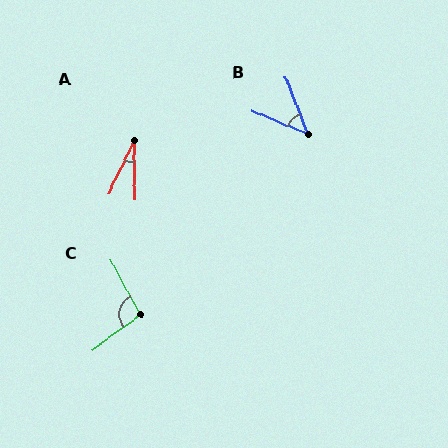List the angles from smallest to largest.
A (26°), B (46°), C (98°).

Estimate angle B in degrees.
Approximately 46 degrees.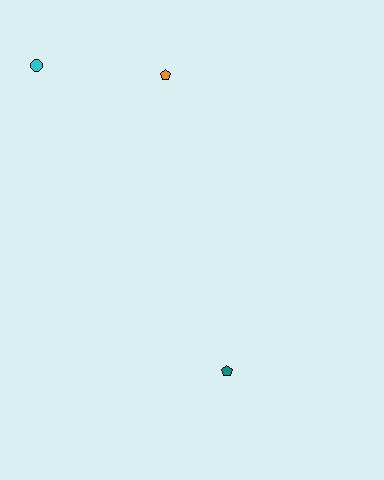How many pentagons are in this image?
There are 2 pentagons.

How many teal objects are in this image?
There is 1 teal object.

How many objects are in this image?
There are 3 objects.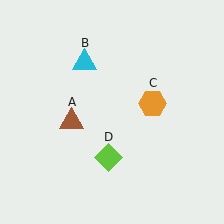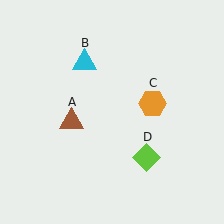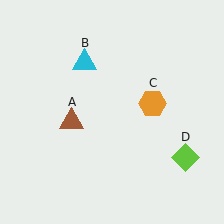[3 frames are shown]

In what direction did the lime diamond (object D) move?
The lime diamond (object D) moved right.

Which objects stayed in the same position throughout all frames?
Brown triangle (object A) and cyan triangle (object B) and orange hexagon (object C) remained stationary.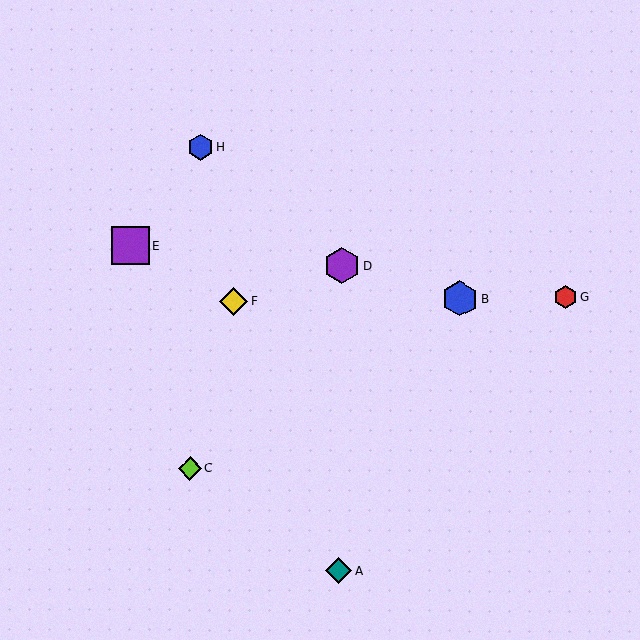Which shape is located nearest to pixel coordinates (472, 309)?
The blue hexagon (labeled B) at (460, 299) is nearest to that location.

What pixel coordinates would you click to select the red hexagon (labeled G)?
Click at (566, 297) to select the red hexagon G.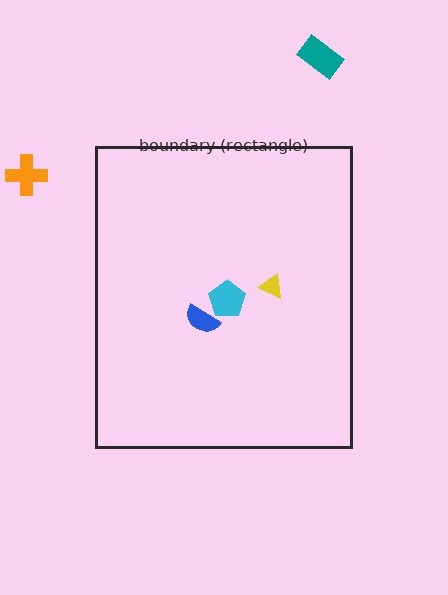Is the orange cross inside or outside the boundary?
Outside.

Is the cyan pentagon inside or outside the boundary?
Inside.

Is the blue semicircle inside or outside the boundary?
Inside.